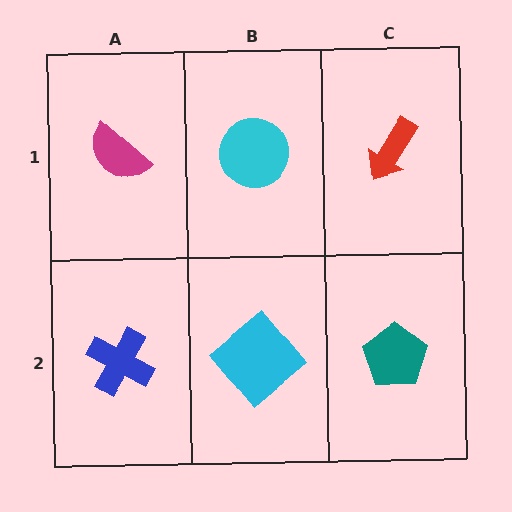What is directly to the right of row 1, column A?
A cyan circle.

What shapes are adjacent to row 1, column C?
A teal pentagon (row 2, column C), a cyan circle (row 1, column B).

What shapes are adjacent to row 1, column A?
A blue cross (row 2, column A), a cyan circle (row 1, column B).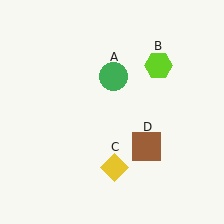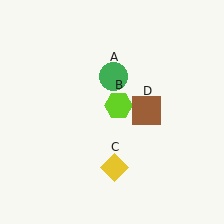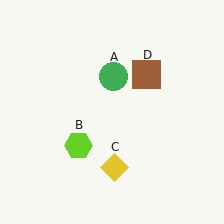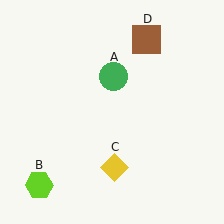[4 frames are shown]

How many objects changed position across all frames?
2 objects changed position: lime hexagon (object B), brown square (object D).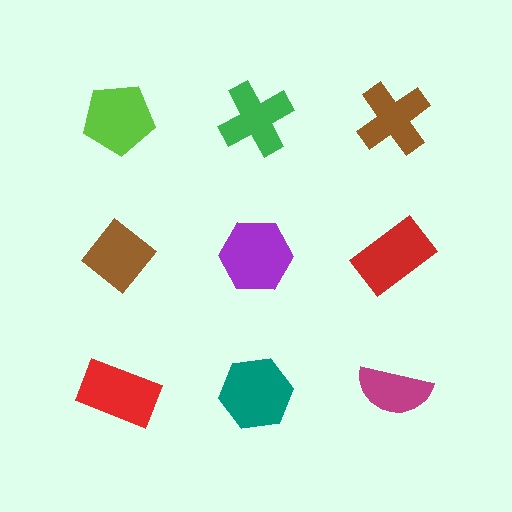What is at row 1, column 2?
A green cross.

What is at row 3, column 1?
A red rectangle.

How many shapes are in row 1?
3 shapes.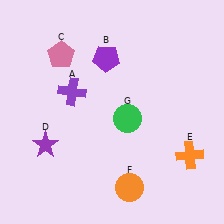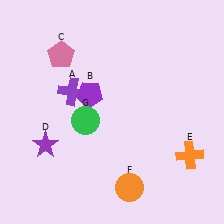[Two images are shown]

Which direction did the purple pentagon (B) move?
The purple pentagon (B) moved down.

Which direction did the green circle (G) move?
The green circle (G) moved left.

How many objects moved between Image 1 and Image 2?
2 objects moved between the two images.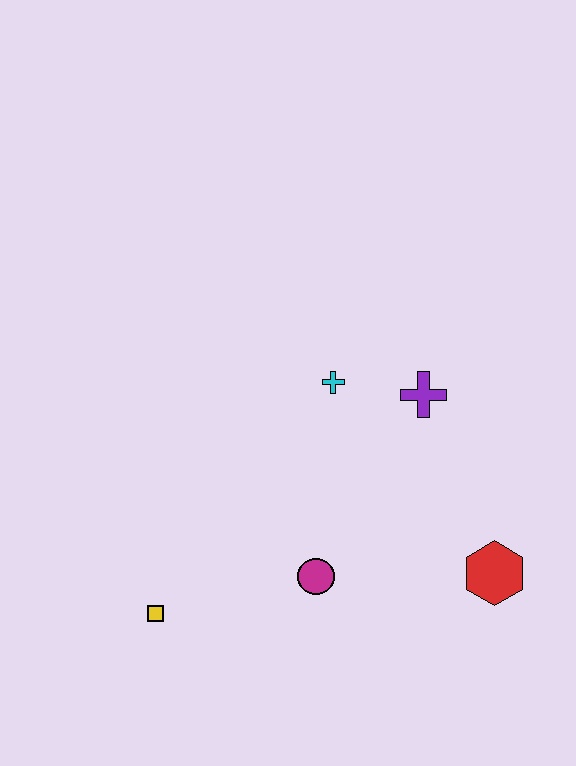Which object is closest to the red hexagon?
The magenta circle is closest to the red hexagon.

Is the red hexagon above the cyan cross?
No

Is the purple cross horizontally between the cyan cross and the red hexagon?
Yes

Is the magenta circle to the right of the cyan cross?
No